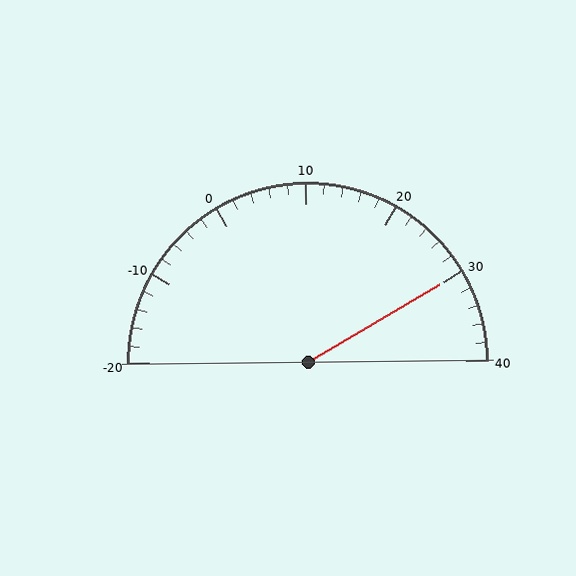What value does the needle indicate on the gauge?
The needle indicates approximately 30.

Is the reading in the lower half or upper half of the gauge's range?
The reading is in the upper half of the range (-20 to 40).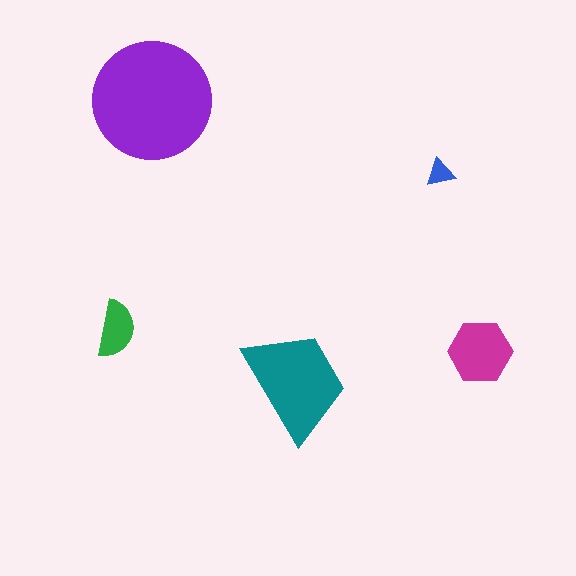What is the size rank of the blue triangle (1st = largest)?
5th.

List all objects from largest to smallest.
The purple circle, the teal trapezoid, the magenta hexagon, the green semicircle, the blue triangle.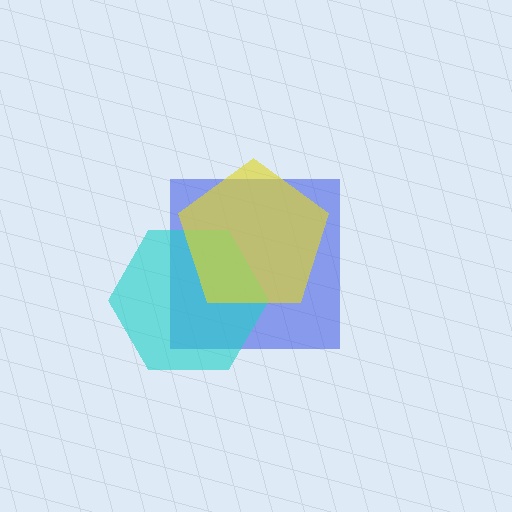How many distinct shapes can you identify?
There are 3 distinct shapes: a blue square, a cyan hexagon, a yellow pentagon.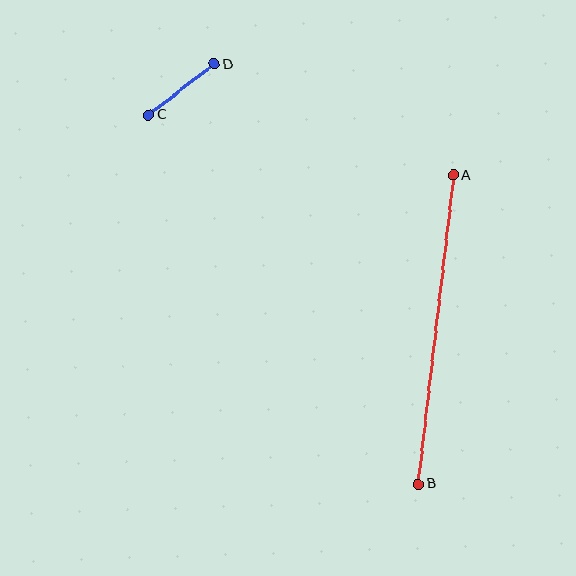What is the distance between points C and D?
The distance is approximately 83 pixels.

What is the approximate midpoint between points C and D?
The midpoint is at approximately (182, 89) pixels.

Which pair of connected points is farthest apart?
Points A and B are farthest apart.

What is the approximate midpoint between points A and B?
The midpoint is at approximately (436, 330) pixels.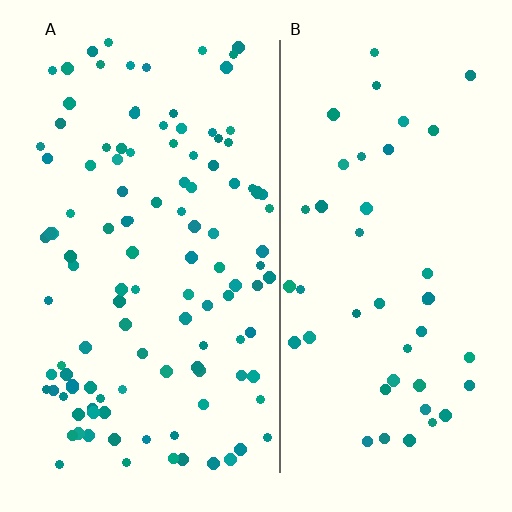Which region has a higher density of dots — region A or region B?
A (the left).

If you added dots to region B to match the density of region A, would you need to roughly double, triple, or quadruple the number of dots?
Approximately triple.